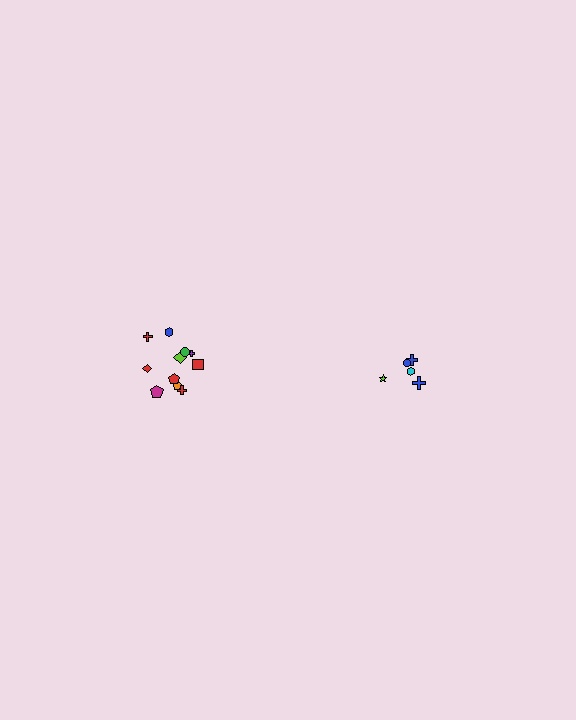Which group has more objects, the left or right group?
The left group.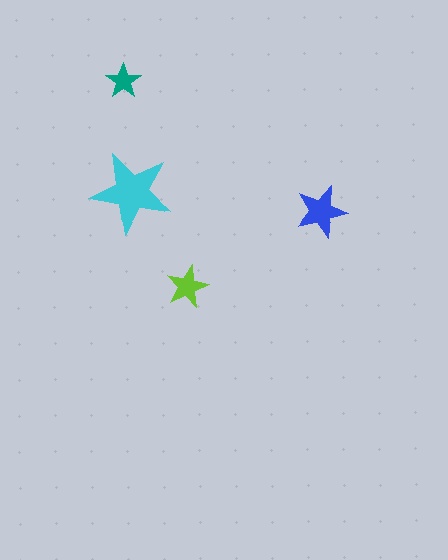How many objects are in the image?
There are 4 objects in the image.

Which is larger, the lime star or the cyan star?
The cyan one.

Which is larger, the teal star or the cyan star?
The cyan one.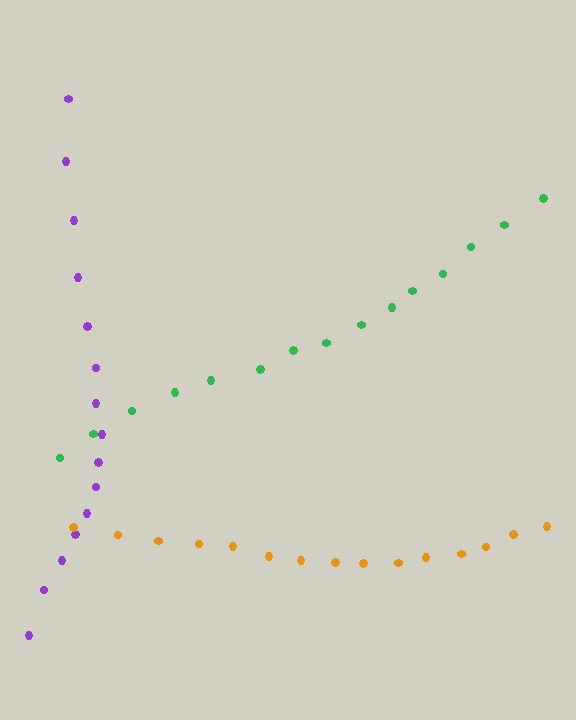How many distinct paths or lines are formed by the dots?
There are 3 distinct paths.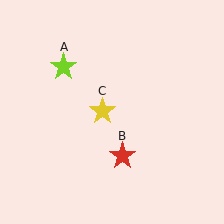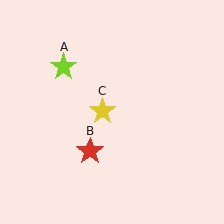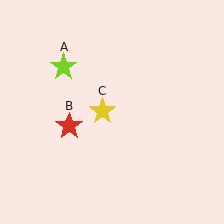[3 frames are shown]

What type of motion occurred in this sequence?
The red star (object B) rotated clockwise around the center of the scene.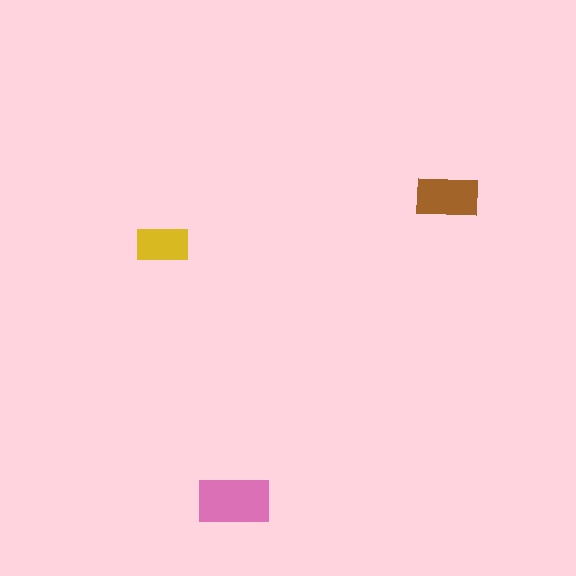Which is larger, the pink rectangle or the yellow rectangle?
The pink one.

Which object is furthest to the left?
The yellow rectangle is leftmost.